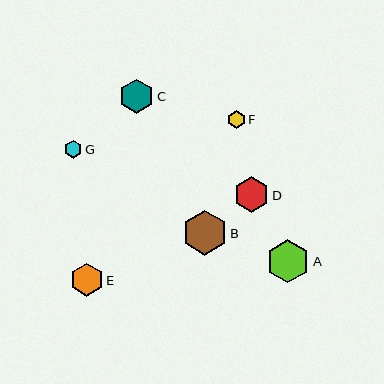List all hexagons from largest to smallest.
From largest to smallest: B, A, D, C, E, G, F.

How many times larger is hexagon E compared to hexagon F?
Hexagon E is approximately 1.8 times the size of hexagon F.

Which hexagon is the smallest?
Hexagon F is the smallest with a size of approximately 18 pixels.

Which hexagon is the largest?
Hexagon B is the largest with a size of approximately 45 pixels.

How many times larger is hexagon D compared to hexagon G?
Hexagon D is approximately 2.0 times the size of hexagon G.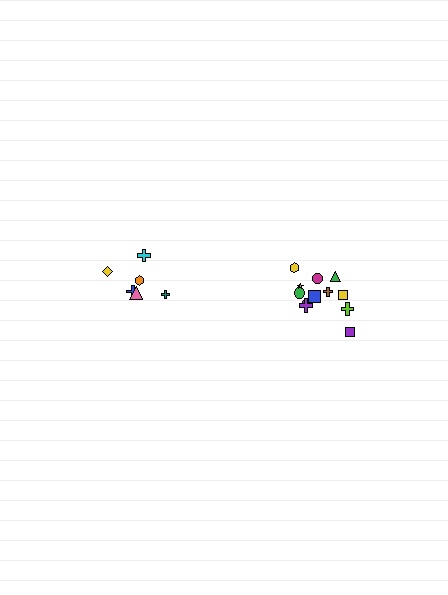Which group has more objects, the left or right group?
The right group.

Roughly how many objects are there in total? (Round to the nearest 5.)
Roughly 20 objects in total.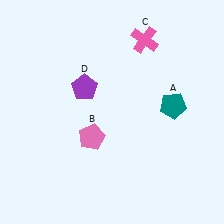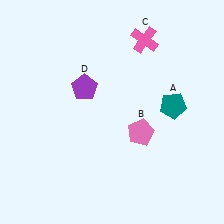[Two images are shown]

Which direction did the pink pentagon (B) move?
The pink pentagon (B) moved right.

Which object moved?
The pink pentagon (B) moved right.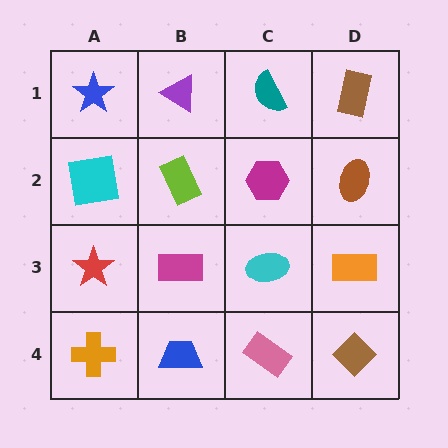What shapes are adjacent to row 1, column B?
A lime rectangle (row 2, column B), a blue star (row 1, column A), a teal semicircle (row 1, column C).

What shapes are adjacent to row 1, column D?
A brown ellipse (row 2, column D), a teal semicircle (row 1, column C).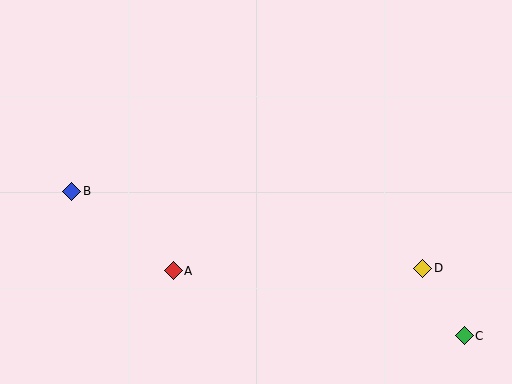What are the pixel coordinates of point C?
Point C is at (464, 336).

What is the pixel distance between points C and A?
The distance between C and A is 298 pixels.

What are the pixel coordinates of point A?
Point A is at (173, 271).